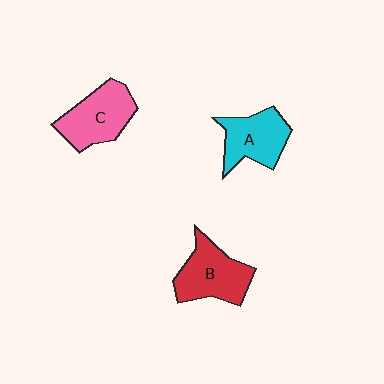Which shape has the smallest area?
Shape A (cyan).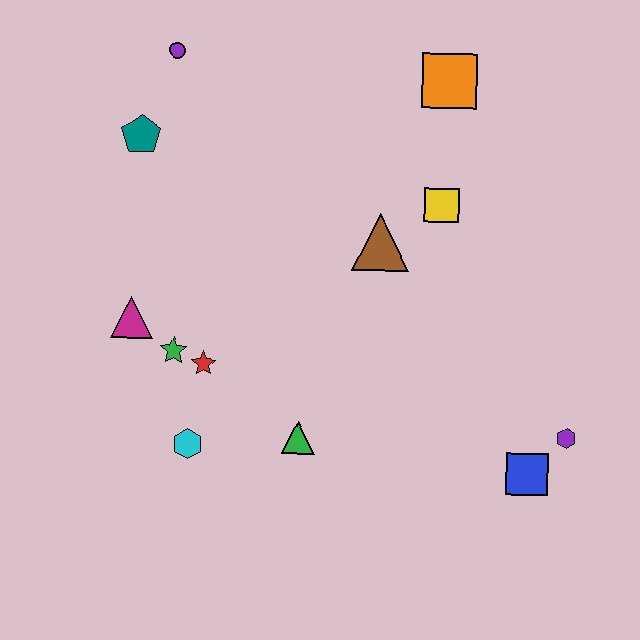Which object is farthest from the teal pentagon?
The purple hexagon is farthest from the teal pentagon.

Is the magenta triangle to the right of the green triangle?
No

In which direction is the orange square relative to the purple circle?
The orange square is to the right of the purple circle.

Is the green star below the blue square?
No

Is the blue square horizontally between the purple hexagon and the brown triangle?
Yes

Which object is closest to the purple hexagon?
The blue square is closest to the purple hexagon.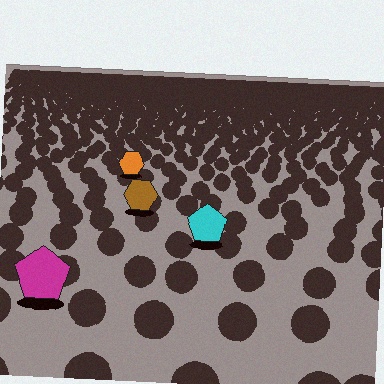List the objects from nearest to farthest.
From nearest to farthest: the magenta pentagon, the cyan pentagon, the brown hexagon, the orange hexagon.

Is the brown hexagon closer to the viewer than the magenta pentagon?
No. The magenta pentagon is closer — you can tell from the texture gradient: the ground texture is coarser near it.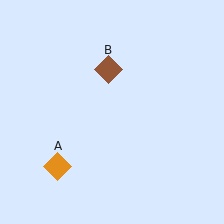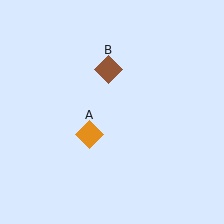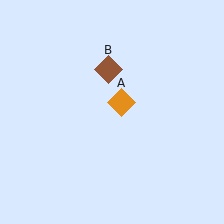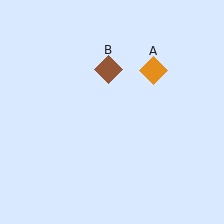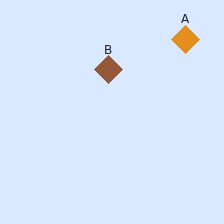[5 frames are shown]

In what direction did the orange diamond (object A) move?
The orange diamond (object A) moved up and to the right.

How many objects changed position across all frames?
1 object changed position: orange diamond (object A).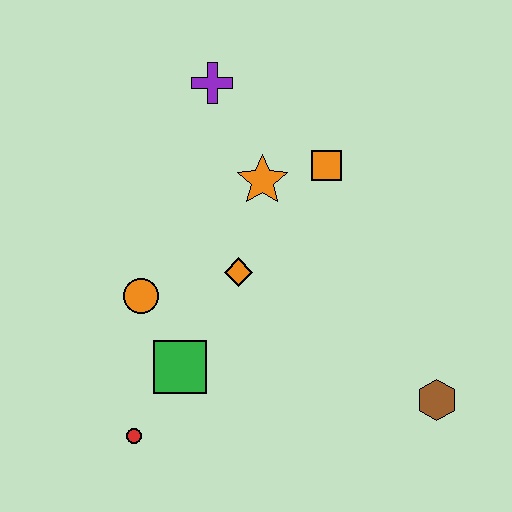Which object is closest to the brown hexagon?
The orange diamond is closest to the brown hexagon.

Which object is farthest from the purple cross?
The brown hexagon is farthest from the purple cross.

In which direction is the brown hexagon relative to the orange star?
The brown hexagon is below the orange star.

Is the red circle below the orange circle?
Yes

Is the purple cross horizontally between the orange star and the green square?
Yes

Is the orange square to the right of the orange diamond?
Yes